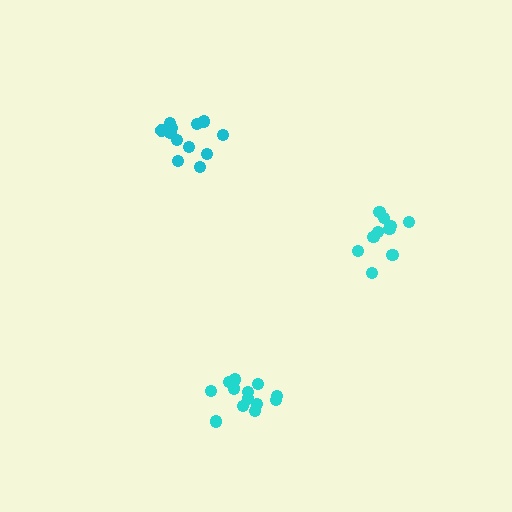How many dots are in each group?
Group 1: 12 dots, Group 2: 10 dots, Group 3: 14 dots (36 total).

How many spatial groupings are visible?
There are 3 spatial groupings.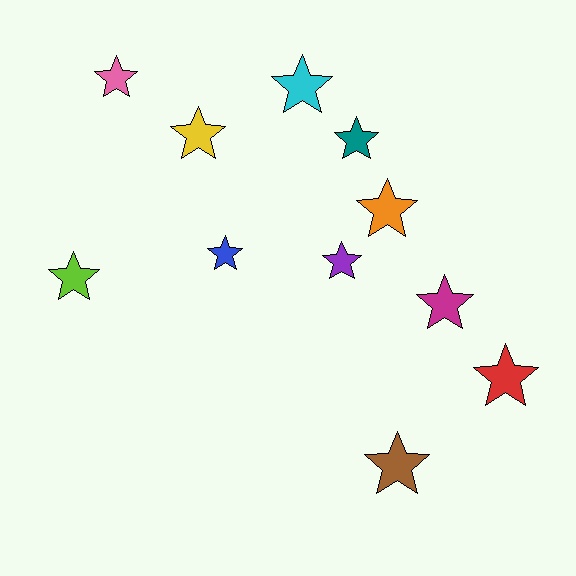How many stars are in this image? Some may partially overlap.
There are 11 stars.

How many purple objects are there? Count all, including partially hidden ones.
There is 1 purple object.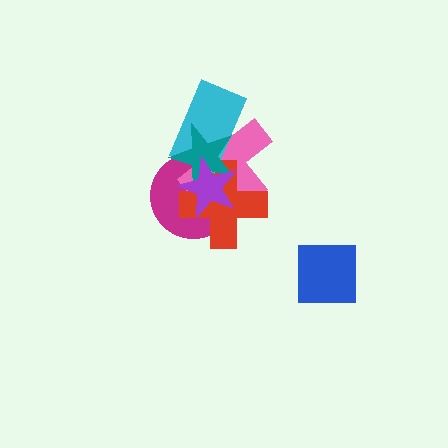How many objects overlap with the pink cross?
5 objects overlap with the pink cross.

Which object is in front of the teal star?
The purple star is in front of the teal star.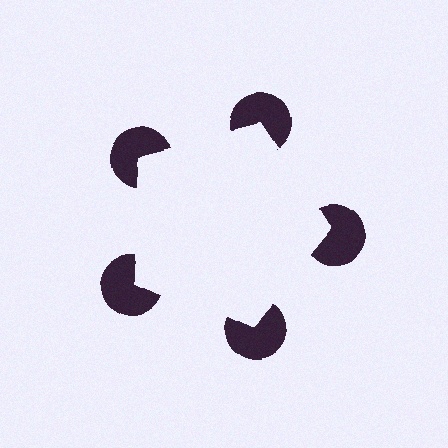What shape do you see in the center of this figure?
An illusory pentagon — its edges are inferred from the aligned wedge cuts in the pac-man discs, not physically drawn.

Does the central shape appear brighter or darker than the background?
It typically appears slightly brighter than the background, even though no actual brightness change is drawn.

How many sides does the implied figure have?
5 sides.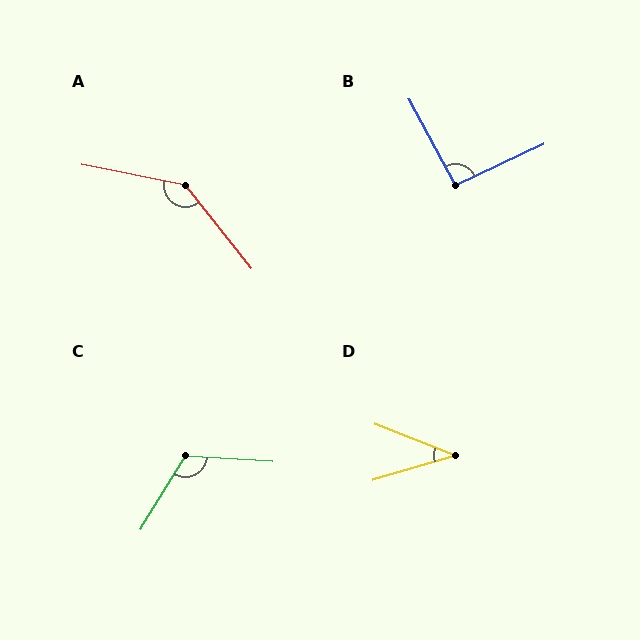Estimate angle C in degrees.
Approximately 118 degrees.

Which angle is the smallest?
D, at approximately 38 degrees.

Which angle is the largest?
A, at approximately 139 degrees.